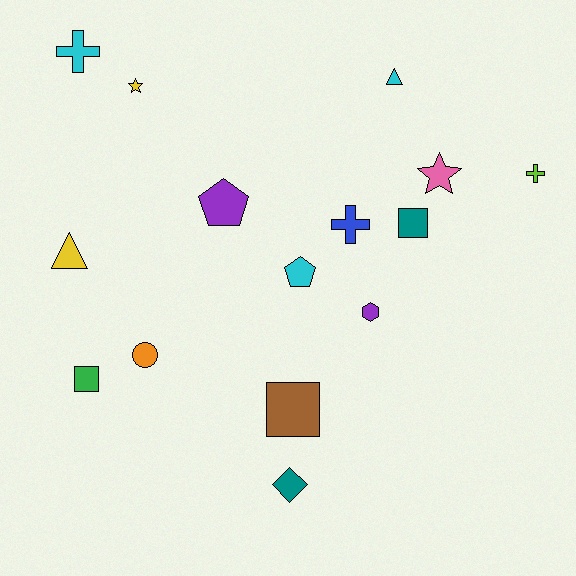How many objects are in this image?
There are 15 objects.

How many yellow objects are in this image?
There are 2 yellow objects.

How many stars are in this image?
There are 2 stars.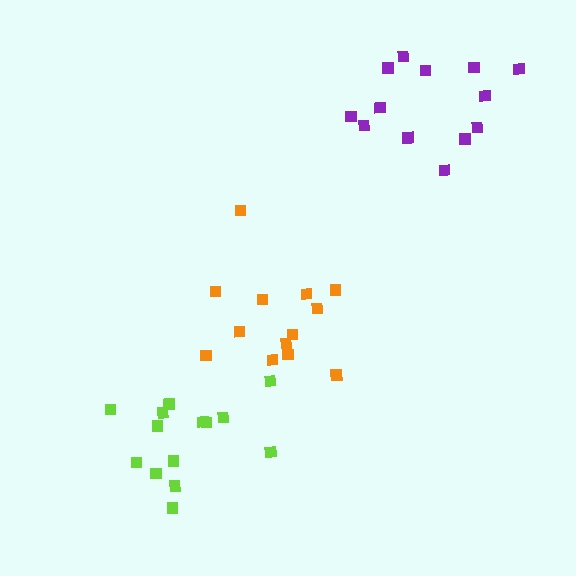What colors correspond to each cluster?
The clusters are colored: orange, purple, lime.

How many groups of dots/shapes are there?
There are 3 groups.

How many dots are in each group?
Group 1: 13 dots, Group 2: 13 dots, Group 3: 14 dots (40 total).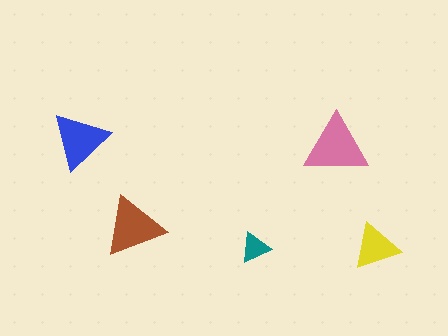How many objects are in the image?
There are 5 objects in the image.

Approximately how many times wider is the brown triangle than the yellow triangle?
About 1.5 times wider.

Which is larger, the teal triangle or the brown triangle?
The brown one.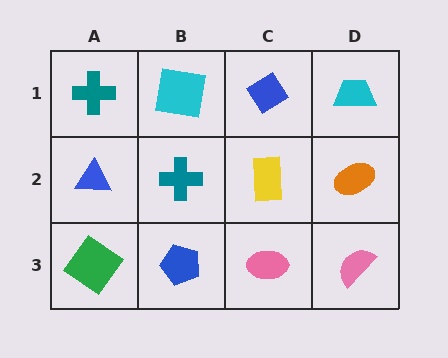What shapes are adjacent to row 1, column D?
An orange ellipse (row 2, column D), a blue diamond (row 1, column C).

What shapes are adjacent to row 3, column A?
A blue triangle (row 2, column A), a blue pentagon (row 3, column B).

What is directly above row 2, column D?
A cyan trapezoid.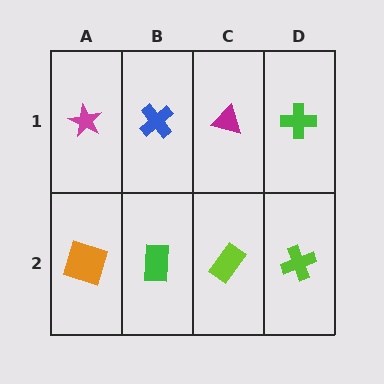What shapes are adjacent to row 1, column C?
A lime rectangle (row 2, column C), a blue cross (row 1, column B), a green cross (row 1, column D).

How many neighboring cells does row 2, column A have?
2.